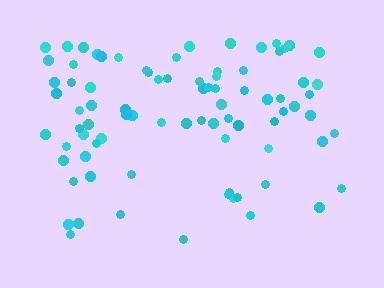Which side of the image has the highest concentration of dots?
The top.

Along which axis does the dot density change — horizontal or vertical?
Vertical.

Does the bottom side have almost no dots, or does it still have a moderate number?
Still a moderate number, just noticeably fewer than the top.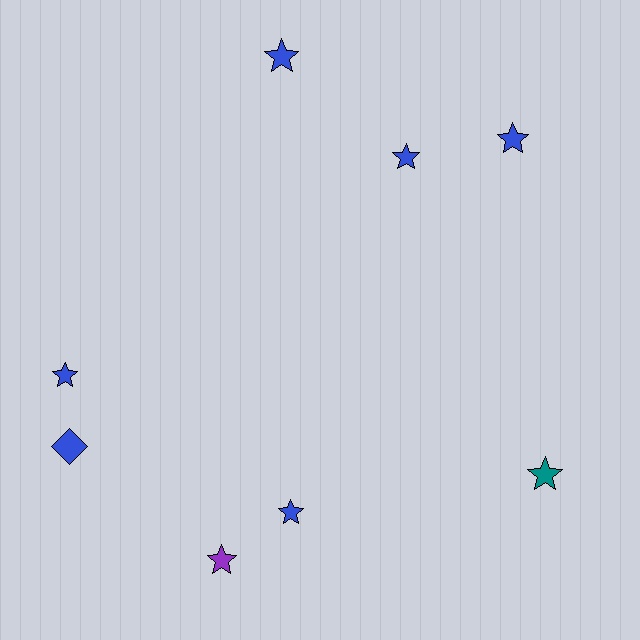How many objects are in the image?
There are 8 objects.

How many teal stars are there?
There is 1 teal star.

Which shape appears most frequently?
Star, with 7 objects.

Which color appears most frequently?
Blue, with 6 objects.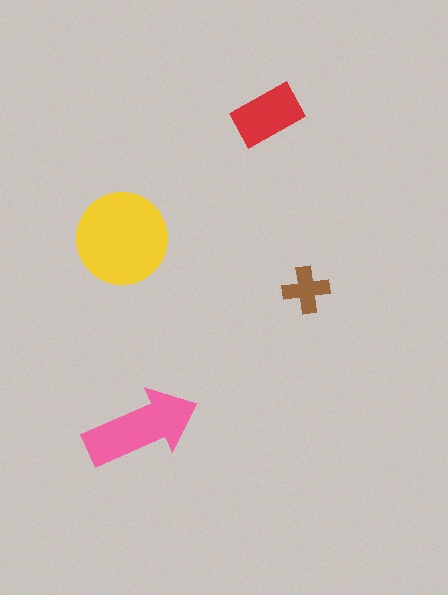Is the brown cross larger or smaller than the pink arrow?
Smaller.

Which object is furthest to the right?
The brown cross is rightmost.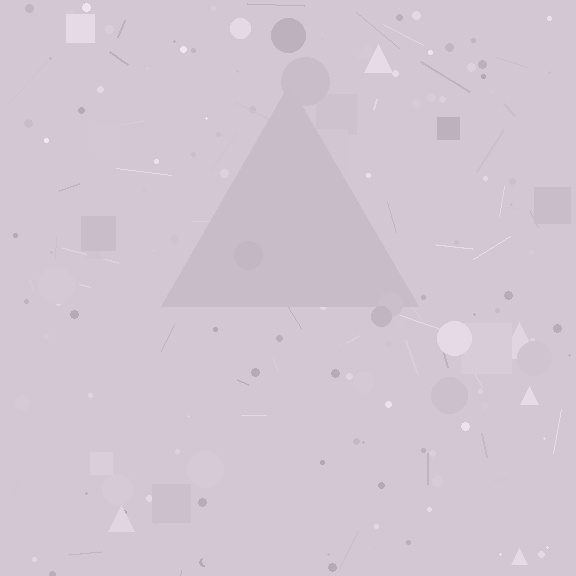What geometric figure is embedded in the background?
A triangle is embedded in the background.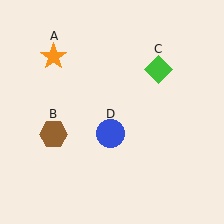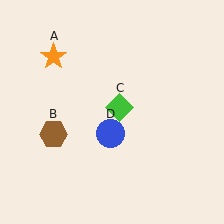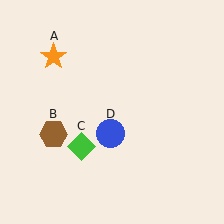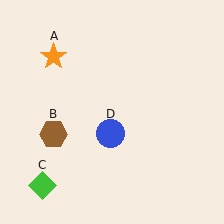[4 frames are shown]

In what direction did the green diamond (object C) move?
The green diamond (object C) moved down and to the left.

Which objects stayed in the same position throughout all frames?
Orange star (object A) and brown hexagon (object B) and blue circle (object D) remained stationary.